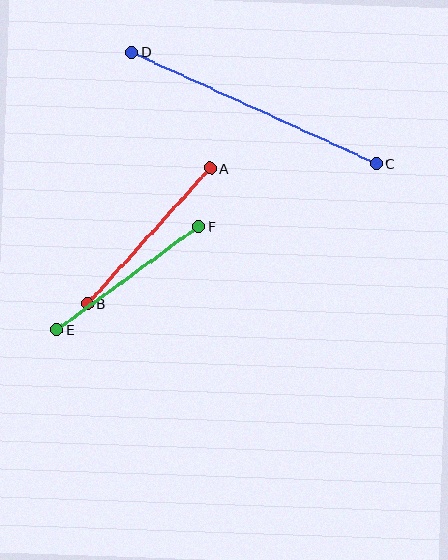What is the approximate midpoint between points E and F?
The midpoint is at approximately (128, 278) pixels.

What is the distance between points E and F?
The distance is approximately 175 pixels.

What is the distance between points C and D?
The distance is approximately 269 pixels.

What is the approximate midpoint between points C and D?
The midpoint is at approximately (254, 108) pixels.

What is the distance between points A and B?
The distance is approximately 182 pixels.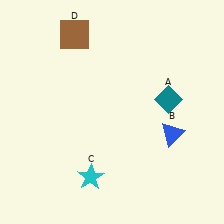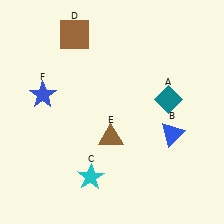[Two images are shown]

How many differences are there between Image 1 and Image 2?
There are 2 differences between the two images.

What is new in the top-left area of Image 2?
A blue star (F) was added in the top-left area of Image 2.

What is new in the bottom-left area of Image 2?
A brown triangle (E) was added in the bottom-left area of Image 2.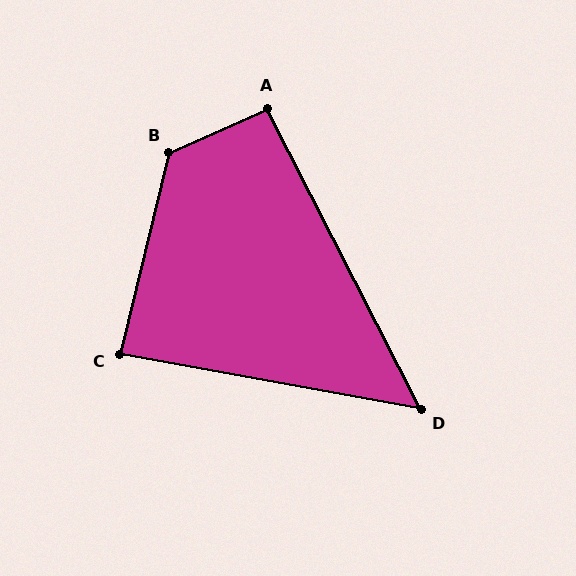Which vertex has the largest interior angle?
B, at approximately 127 degrees.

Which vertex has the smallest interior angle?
D, at approximately 53 degrees.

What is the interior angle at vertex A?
Approximately 93 degrees (approximately right).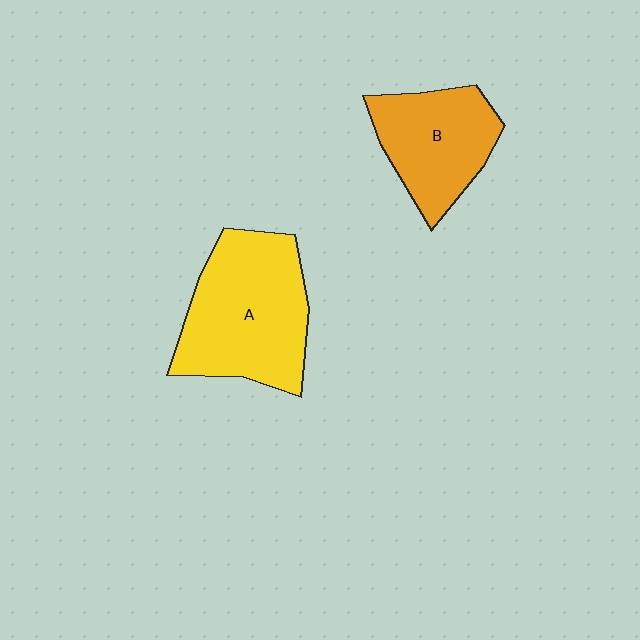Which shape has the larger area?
Shape A (yellow).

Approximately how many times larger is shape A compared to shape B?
Approximately 1.4 times.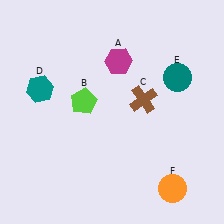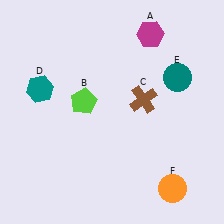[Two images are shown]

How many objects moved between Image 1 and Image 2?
1 object moved between the two images.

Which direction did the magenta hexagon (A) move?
The magenta hexagon (A) moved right.